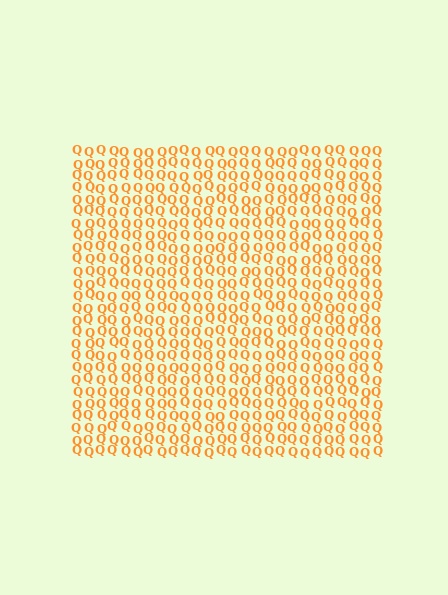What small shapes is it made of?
It is made of small letter Q's.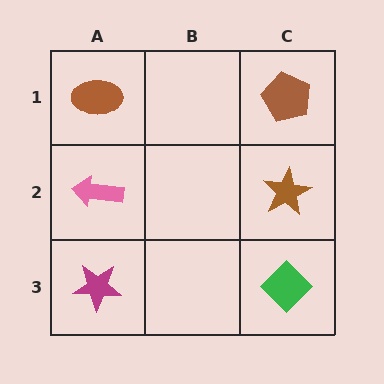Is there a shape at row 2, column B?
No, that cell is empty.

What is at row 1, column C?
A brown pentagon.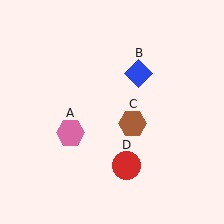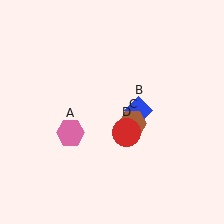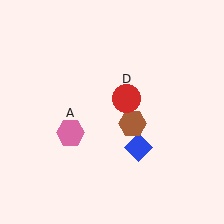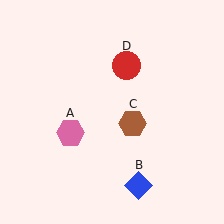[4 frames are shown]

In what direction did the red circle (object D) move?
The red circle (object D) moved up.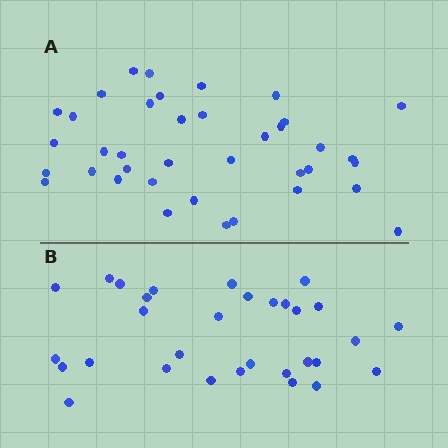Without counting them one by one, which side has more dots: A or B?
Region A (the top region) has more dots.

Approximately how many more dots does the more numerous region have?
Region A has roughly 8 or so more dots than region B.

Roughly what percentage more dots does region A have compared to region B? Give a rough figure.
About 25% more.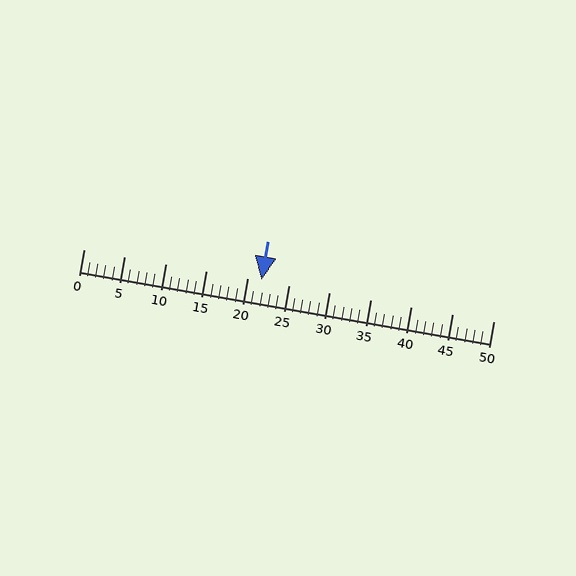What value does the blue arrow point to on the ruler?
The blue arrow points to approximately 22.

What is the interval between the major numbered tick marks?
The major tick marks are spaced 5 units apart.